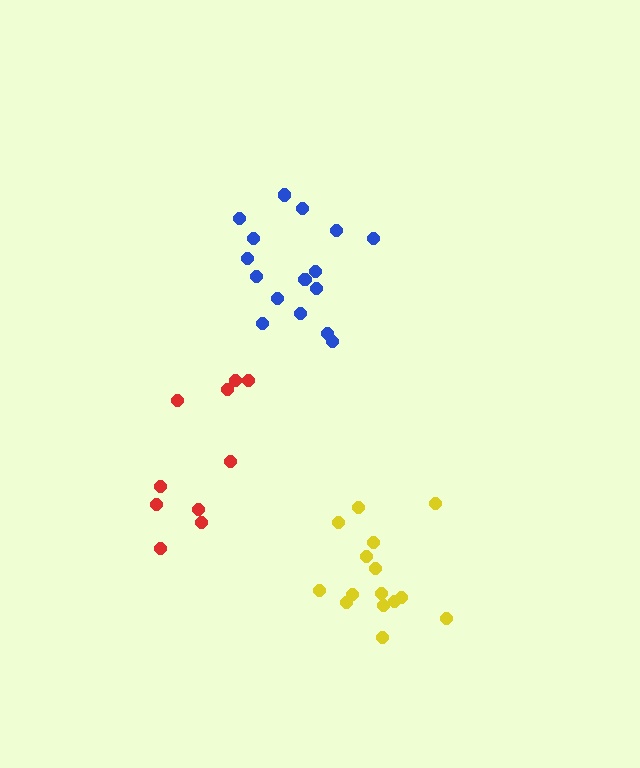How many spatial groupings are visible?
There are 3 spatial groupings.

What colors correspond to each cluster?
The clusters are colored: blue, yellow, red.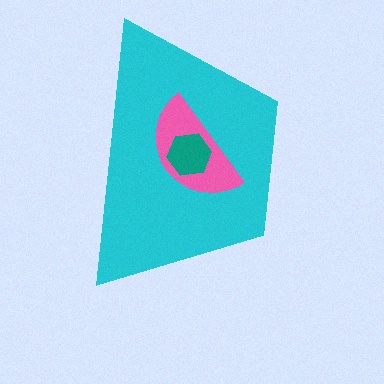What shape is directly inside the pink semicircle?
The teal hexagon.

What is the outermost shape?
The cyan trapezoid.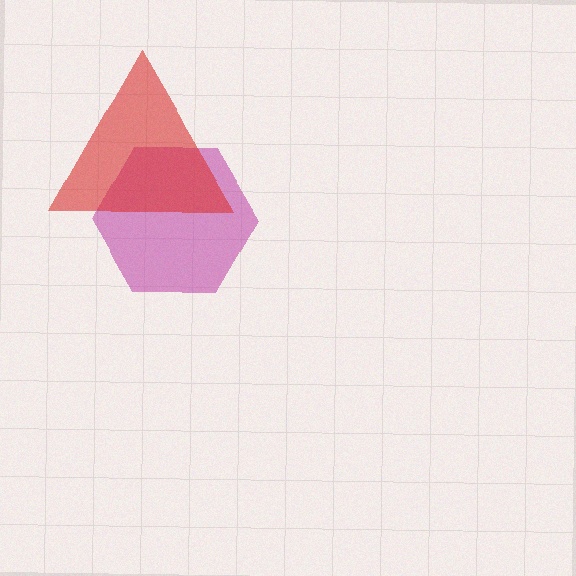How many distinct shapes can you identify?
There are 2 distinct shapes: a magenta hexagon, a red triangle.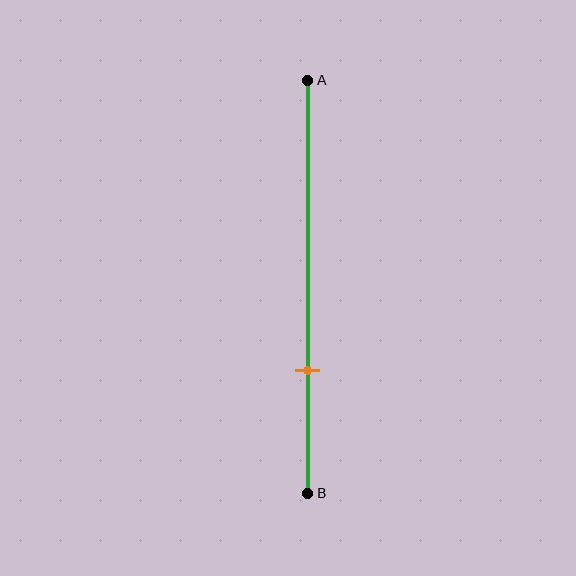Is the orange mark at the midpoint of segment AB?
No, the mark is at about 70% from A, not at the 50% midpoint.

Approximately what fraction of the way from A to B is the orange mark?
The orange mark is approximately 70% of the way from A to B.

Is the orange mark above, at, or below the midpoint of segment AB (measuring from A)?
The orange mark is below the midpoint of segment AB.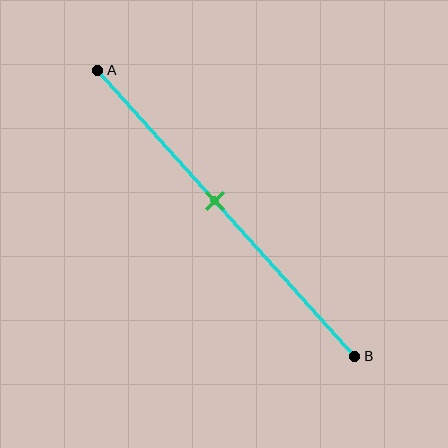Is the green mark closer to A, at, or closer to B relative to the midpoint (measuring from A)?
The green mark is closer to point A than the midpoint of segment AB.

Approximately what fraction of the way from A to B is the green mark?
The green mark is approximately 45% of the way from A to B.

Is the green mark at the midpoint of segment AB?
No, the mark is at about 45% from A, not at the 50% midpoint.